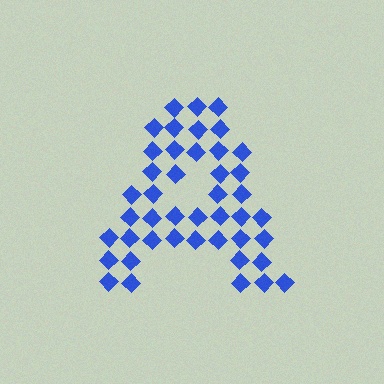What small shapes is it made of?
It is made of small diamonds.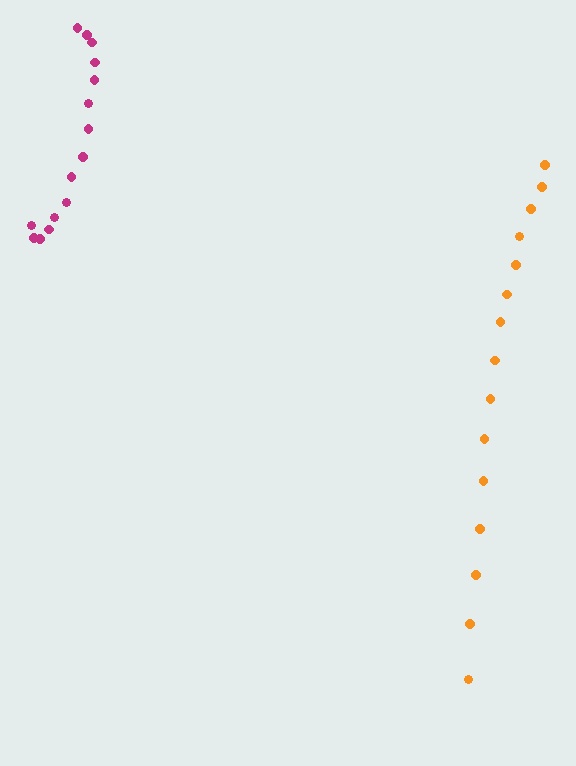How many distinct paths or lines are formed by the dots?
There are 2 distinct paths.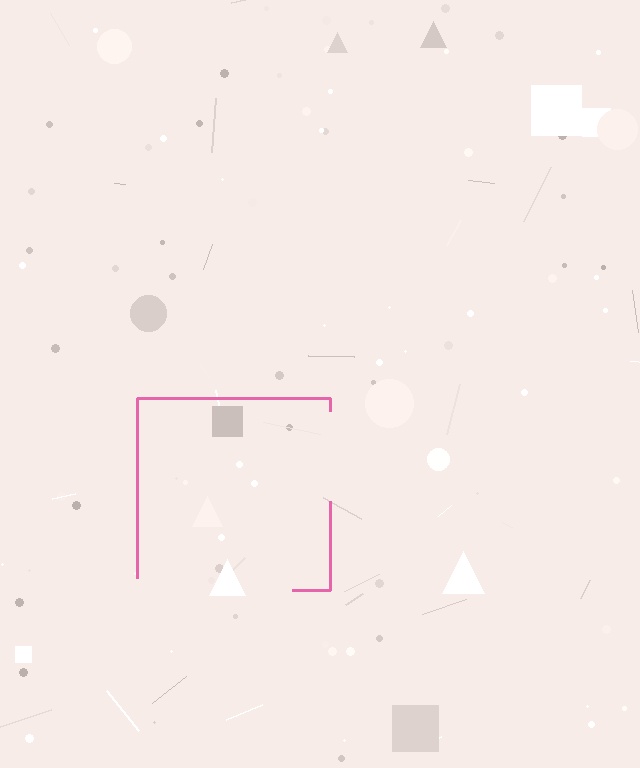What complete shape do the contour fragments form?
The contour fragments form a square.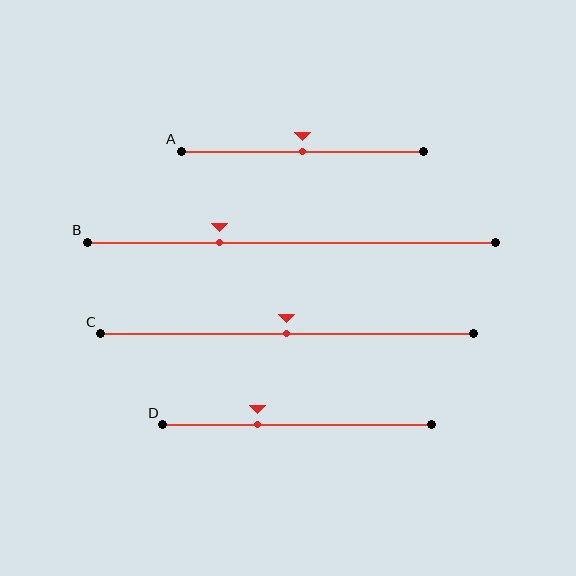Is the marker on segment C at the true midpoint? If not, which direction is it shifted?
Yes, the marker on segment C is at the true midpoint.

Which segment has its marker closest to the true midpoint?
Segment A has its marker closest to the true midpoint.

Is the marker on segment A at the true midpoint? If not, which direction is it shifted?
Yes, the marker on segment A is at the true midpoint.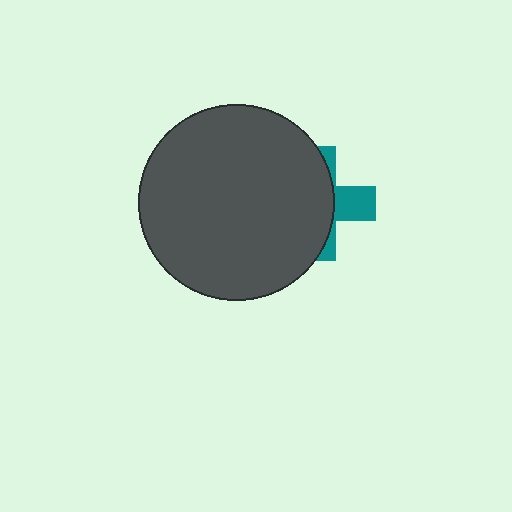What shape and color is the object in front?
The object in front is a dark gray circle.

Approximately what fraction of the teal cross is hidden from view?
Roughly 68% of the teal cross is hidden behind the dark gray circle.